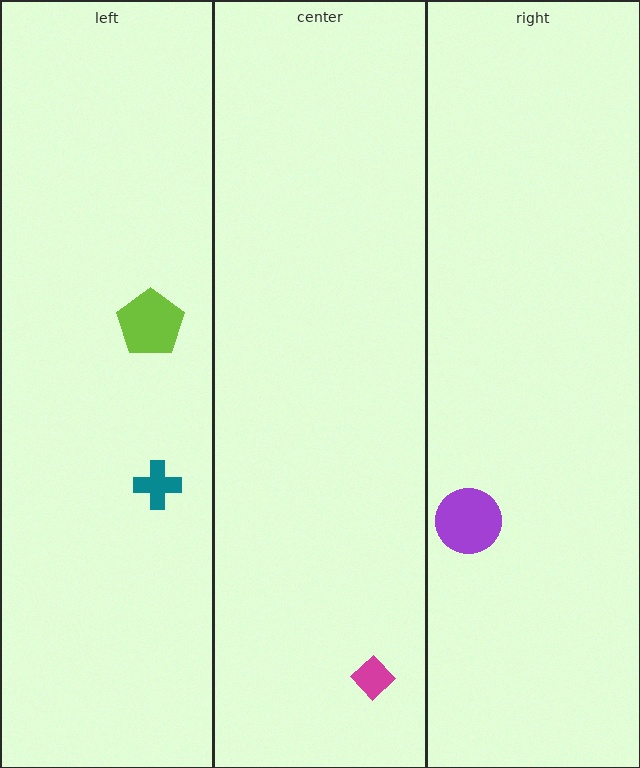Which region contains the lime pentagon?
The left region.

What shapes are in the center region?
The magenta diamond.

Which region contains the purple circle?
The right region.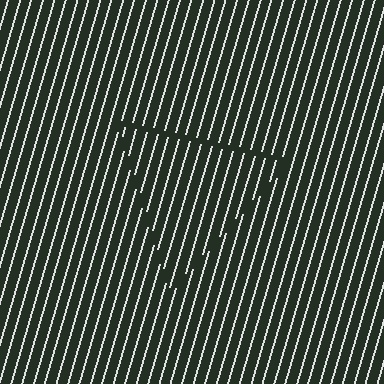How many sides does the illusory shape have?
3 sides — the line-ends trace a triangle.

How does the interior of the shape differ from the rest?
The interior of the shape contains the same grating, shifted by half a period — the contour is defined by the phase discontinuity where line-ends from the inner and outer gratings abut.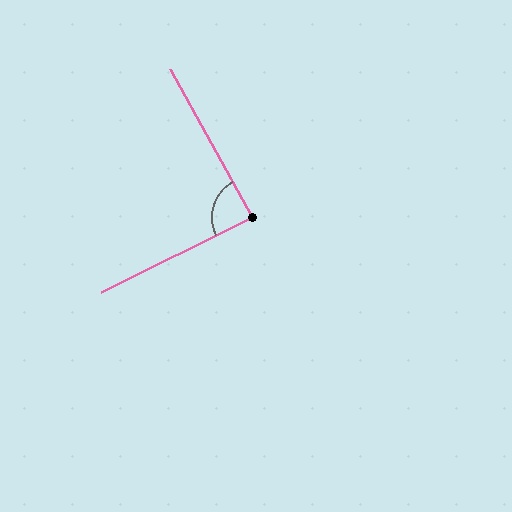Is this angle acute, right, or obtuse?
It is approximately a right angle.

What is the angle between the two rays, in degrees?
Approximately 87 degrees.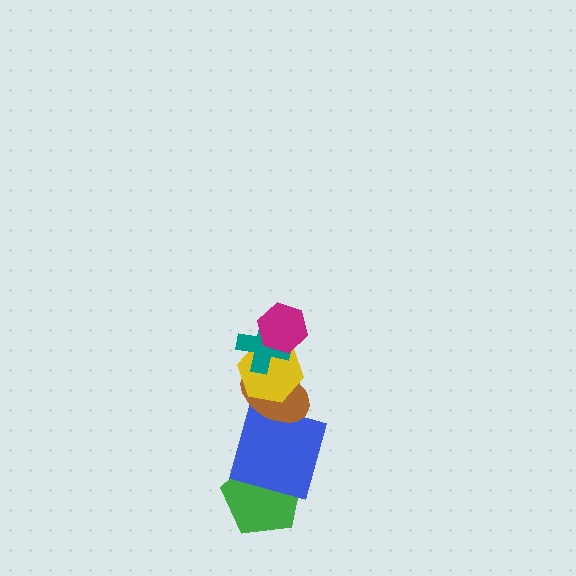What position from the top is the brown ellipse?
The brown ellipse is 4th from the top.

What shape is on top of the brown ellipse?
The yellow hexagon is on top of the brown ellipse.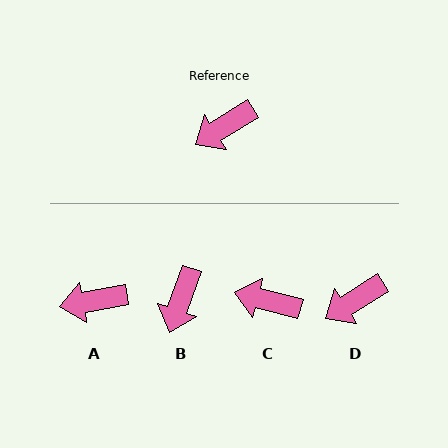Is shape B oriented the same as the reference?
No, it is off by about 38 degrees.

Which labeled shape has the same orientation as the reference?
D.